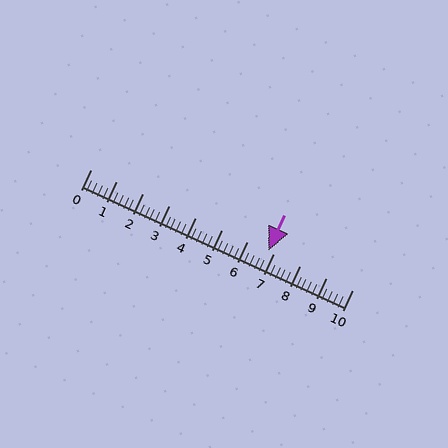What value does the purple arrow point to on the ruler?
The purple arrow points to approximately 6.8.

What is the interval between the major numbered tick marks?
The major tick marks are spaced 1 units apart.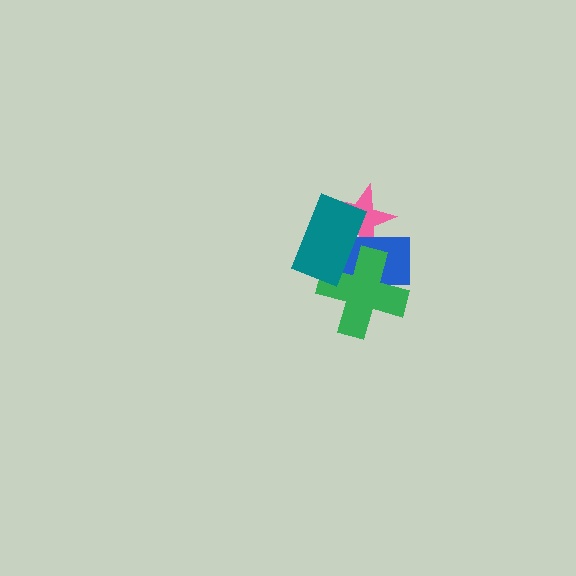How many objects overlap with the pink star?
2 objects overlap with the pink star.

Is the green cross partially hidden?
Yes, it is partially covered by another shape.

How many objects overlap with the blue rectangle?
3 objects overlap with the blue rectangle.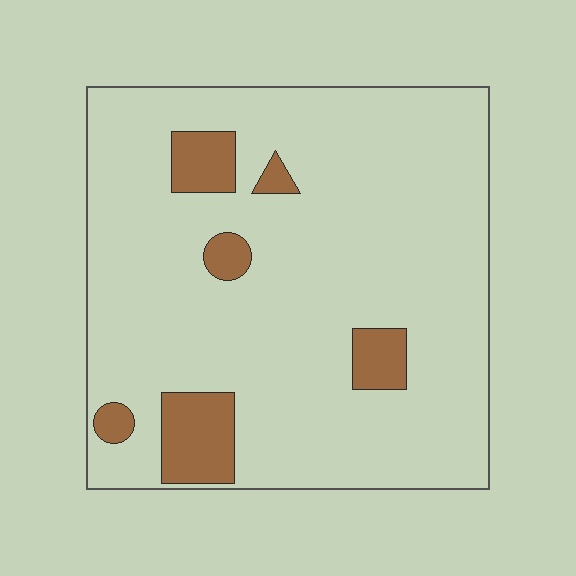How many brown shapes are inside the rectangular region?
6.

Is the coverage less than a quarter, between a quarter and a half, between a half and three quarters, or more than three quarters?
Less than a quarter.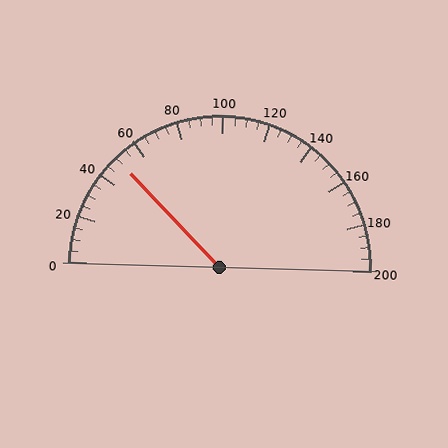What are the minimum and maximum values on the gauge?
The gauge ranges from 0 to 200.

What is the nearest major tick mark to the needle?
The nearest major tick mark is 40.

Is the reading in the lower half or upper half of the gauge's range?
The reading is in the lower half of the range (0 to 200).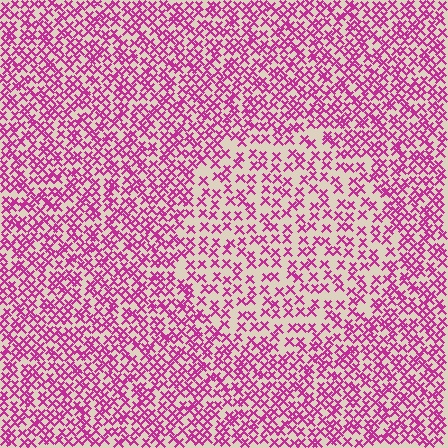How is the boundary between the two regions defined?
The boundary is defined by a change in element density (approximately 1.8x ratio). All elements are the same color, size, and shape.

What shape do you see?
I see a circle.